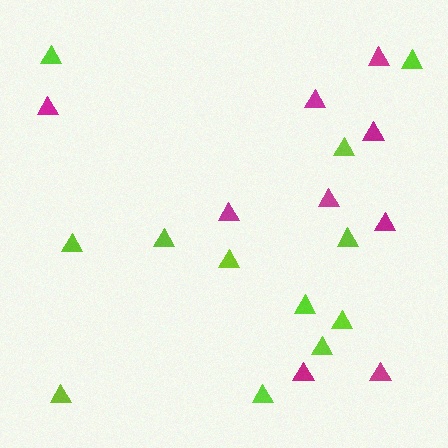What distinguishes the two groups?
There are 2 groups: one group of magenta triangles (9) and one group of lime triangles (12).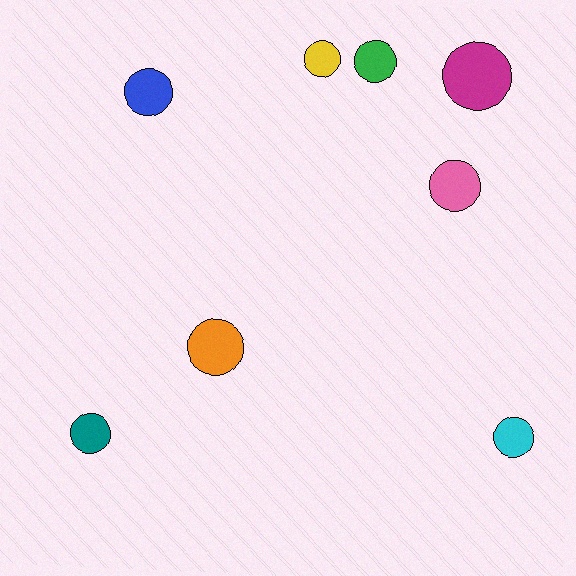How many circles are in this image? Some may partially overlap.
There are 8 circles.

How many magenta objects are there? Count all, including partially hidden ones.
There is 1 magenta object.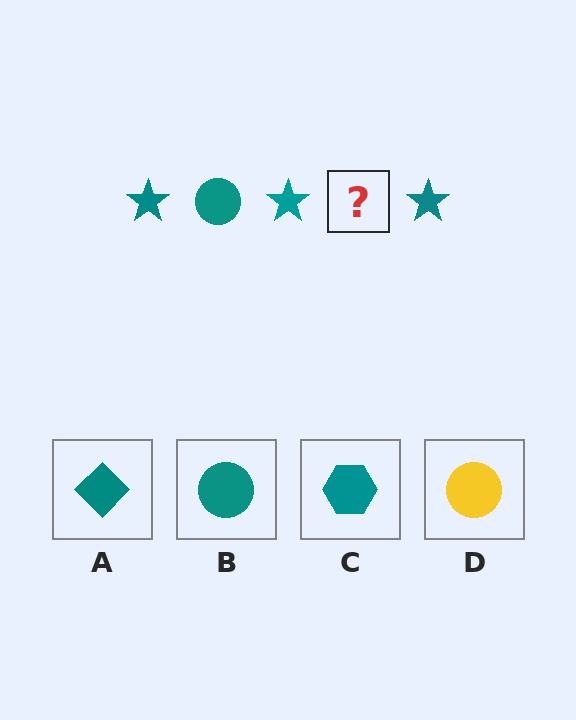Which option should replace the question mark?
Option B.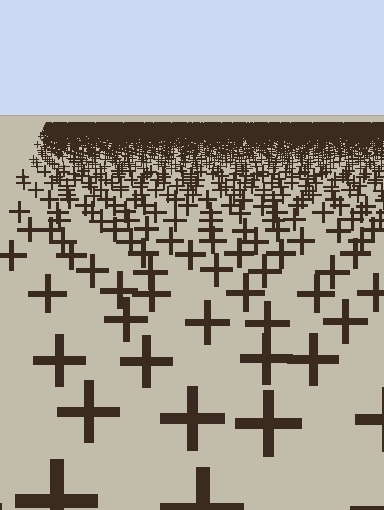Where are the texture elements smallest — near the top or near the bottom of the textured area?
Near the top.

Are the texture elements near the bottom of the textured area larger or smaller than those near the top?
Larger. Near the bottom, elements are closer to the viewer and appear at a bigger on-screen size.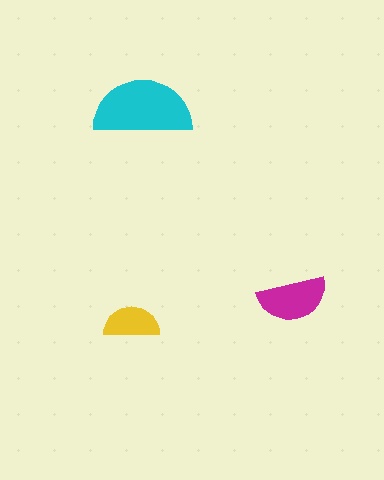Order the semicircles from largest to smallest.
the cyan one, the magenta one, the yellow one.